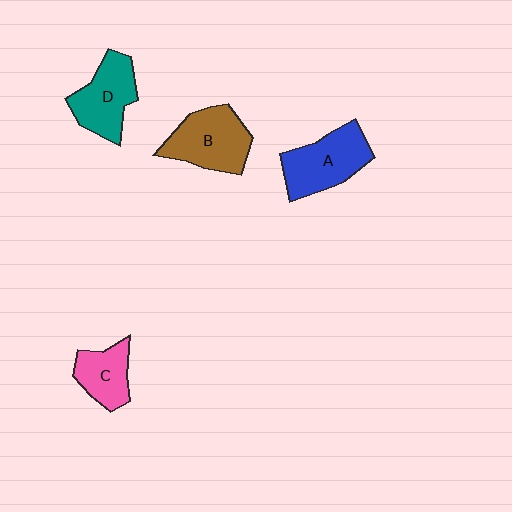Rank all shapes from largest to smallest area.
From largest to smallest: B (brown), A (blue), D (teal), C (pink).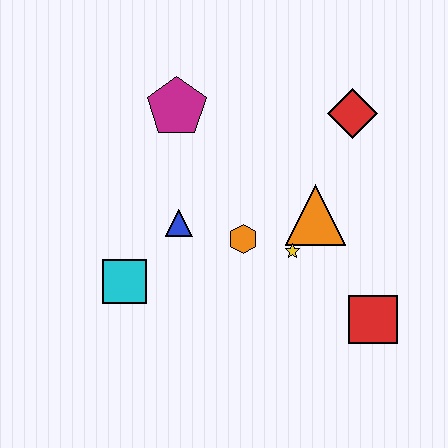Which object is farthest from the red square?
The magenta pentagon is farthest from the red square.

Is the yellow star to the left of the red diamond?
Yes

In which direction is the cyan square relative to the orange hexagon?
The cyan square is to the left of the orange hexagon.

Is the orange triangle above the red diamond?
No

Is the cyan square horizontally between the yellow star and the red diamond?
No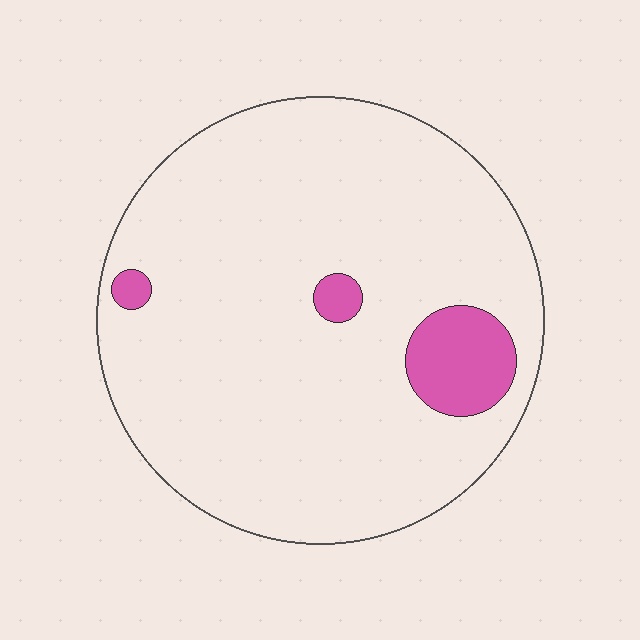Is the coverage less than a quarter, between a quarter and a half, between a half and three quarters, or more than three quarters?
Less than a quarter.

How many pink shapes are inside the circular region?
3.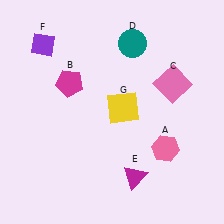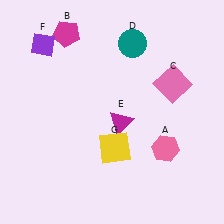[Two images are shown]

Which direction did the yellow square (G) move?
The yellow square (G) moved down.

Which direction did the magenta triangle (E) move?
The magenta triangle (E) moved up.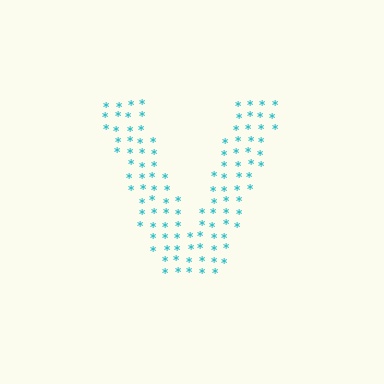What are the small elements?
The small elements are asterisks.